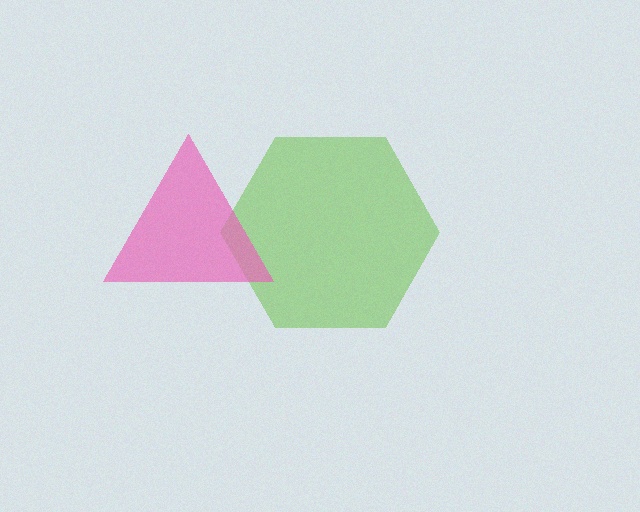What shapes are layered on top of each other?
The layered shapes are: a lime hexagon, a pink triangle.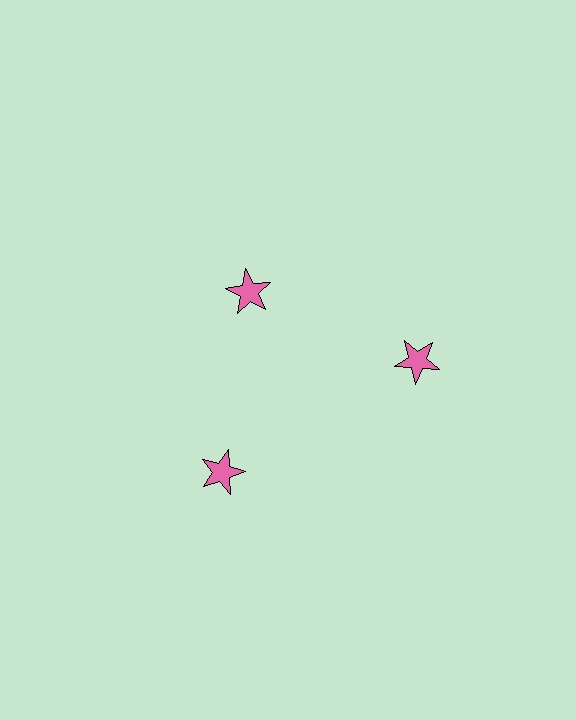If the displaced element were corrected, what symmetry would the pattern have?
It would have 3-fold rotational symmetry — the pattern would map onto itself every 120 degrees.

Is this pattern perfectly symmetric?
No. The 3 pink stars are arranged in a ring, but one element near the 11 o'clock position is pulled inward toward the center, breaking the 3-fold rotational symmetry.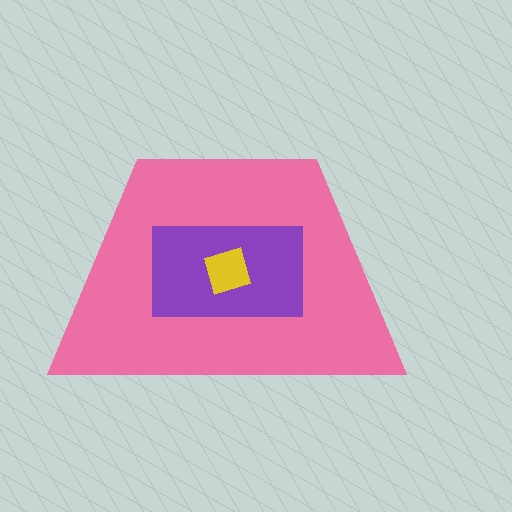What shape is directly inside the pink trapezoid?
The purple rectangle.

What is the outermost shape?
The pink trapezoid.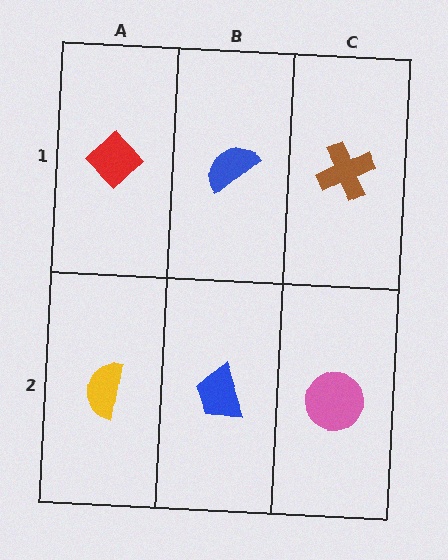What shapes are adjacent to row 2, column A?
A red diamond (row 1, column A), a blue trapezoid (row 2, column B).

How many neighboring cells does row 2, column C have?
2.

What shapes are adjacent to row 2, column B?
A blue semicircle (row 1, column B), a yellow semicircle (row 2, column A), a pink circle (row 2, column C).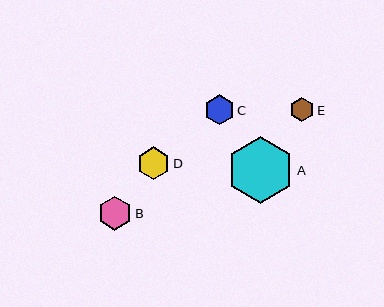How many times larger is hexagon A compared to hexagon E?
Hexagon A is approximately 2.8 times the size of hexagon E.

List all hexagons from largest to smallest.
From largest to smallest: A, B, D, C, E.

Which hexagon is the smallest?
Hexagon E is the smallest with a size of approximately 24 pixels.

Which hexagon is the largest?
Hexagon A is the largest with a size of approximately 67 pixels.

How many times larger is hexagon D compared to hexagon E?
Hexagon D is approximately 1.4 times the size of hexagon E.